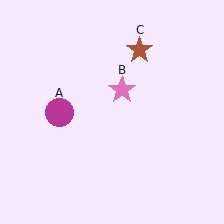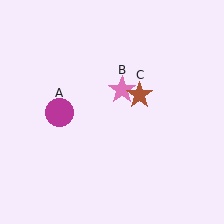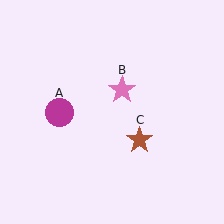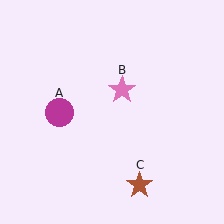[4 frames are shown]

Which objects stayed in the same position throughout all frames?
Magenta circle (object A) and pink star (object B) remained stationary.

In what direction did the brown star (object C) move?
The brown star (object C) moved down.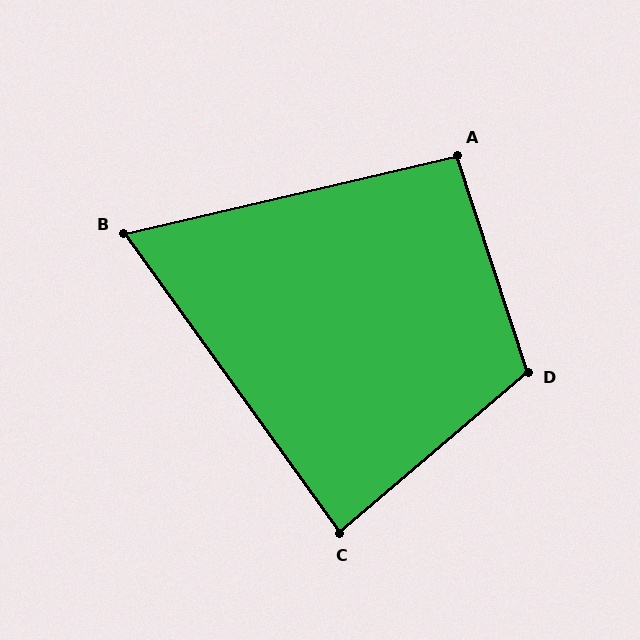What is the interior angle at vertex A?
Approximately 95 degrees (approximately right).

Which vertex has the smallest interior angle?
B, at approximately 67 degrees.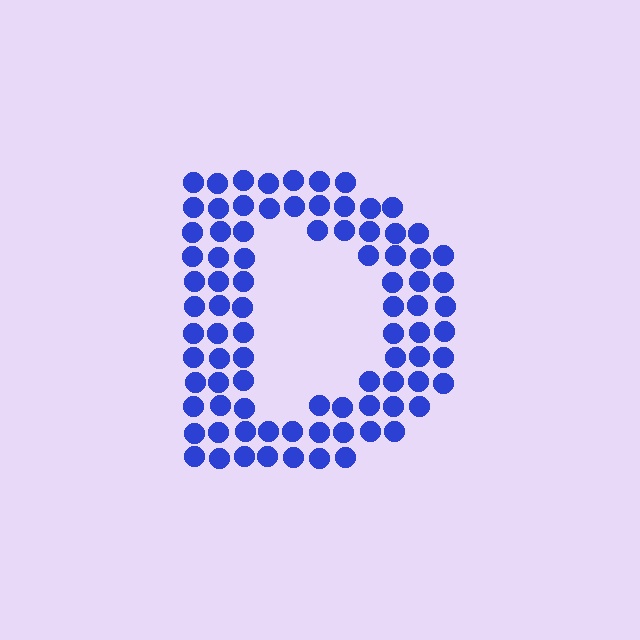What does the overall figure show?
The overall figure shows the letter D.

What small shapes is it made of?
It is made of small circles.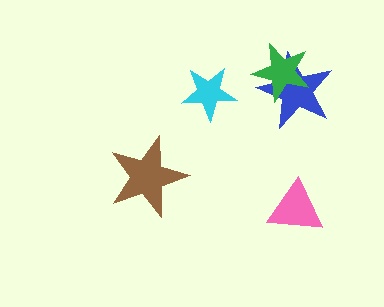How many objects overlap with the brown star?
0 objects overlap with the brown star.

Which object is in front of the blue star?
The green star is in front of the blue star.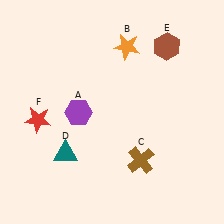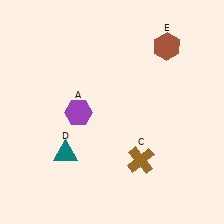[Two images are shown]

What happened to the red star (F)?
The red star (F) was removed in Image 2. It was in the bottom-left area of Image 1.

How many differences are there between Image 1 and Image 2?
There are 2 differences between the two images.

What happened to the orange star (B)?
The orange star (B) was removed in Image 2. It was in the top-right area of Image 1.